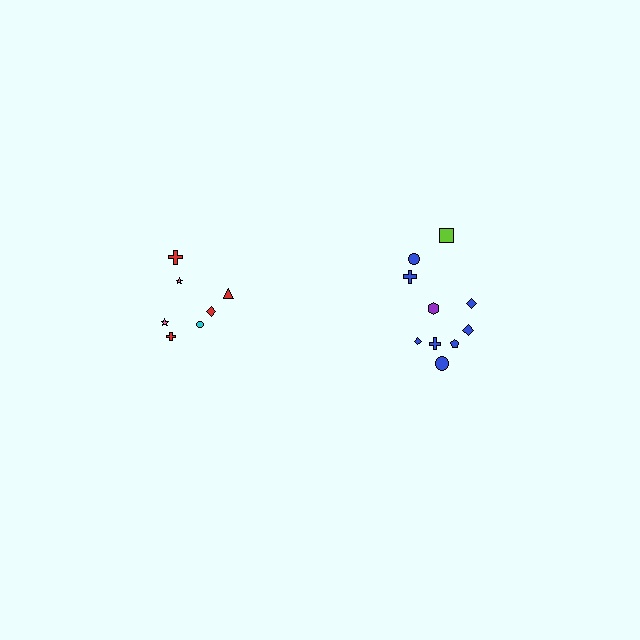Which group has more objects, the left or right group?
The right group.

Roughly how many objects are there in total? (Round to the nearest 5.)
Roughly 15 objects in total.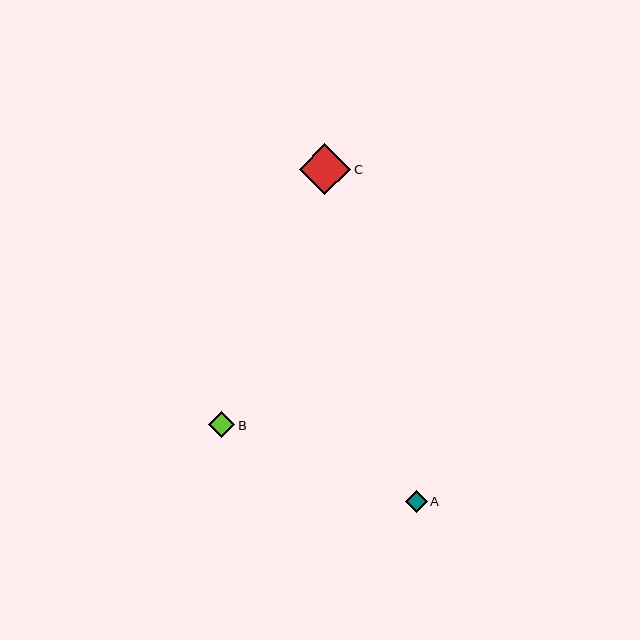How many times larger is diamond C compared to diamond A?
Diamond C is approximately 2.3 times the size of diamond A.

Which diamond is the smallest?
Diamond A is the smallest with a size of approximately 22 pixels.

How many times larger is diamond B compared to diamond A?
Diamond B is approximately 1.2 times the size of diamond A.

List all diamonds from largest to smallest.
From largest to smallest: C, B, A.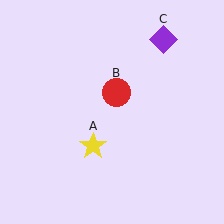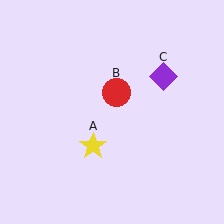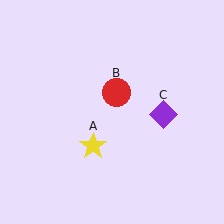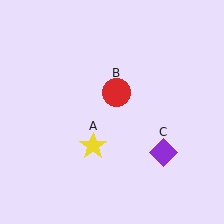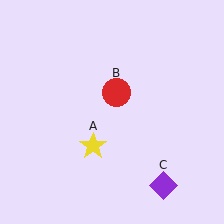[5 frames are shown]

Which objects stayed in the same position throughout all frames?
Yellow star (object A) and red circle (object B) remained stationary.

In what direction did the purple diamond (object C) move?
The purple diamond (object C) moved down.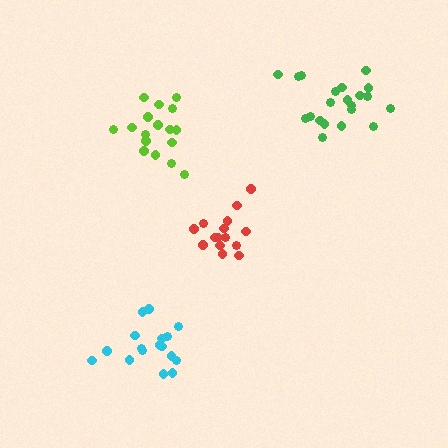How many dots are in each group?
Group 1: 17 dots, Group 2: 15 dots, Group 3: 17 dots, Group 4: 21 dots (70 total).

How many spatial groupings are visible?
There are 4 spatial groupings.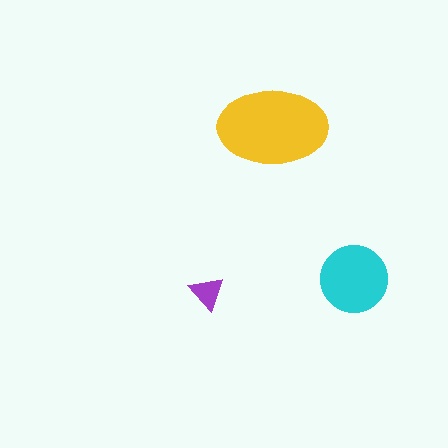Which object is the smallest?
The purple triangle.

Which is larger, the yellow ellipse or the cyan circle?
The yellow ellipse.